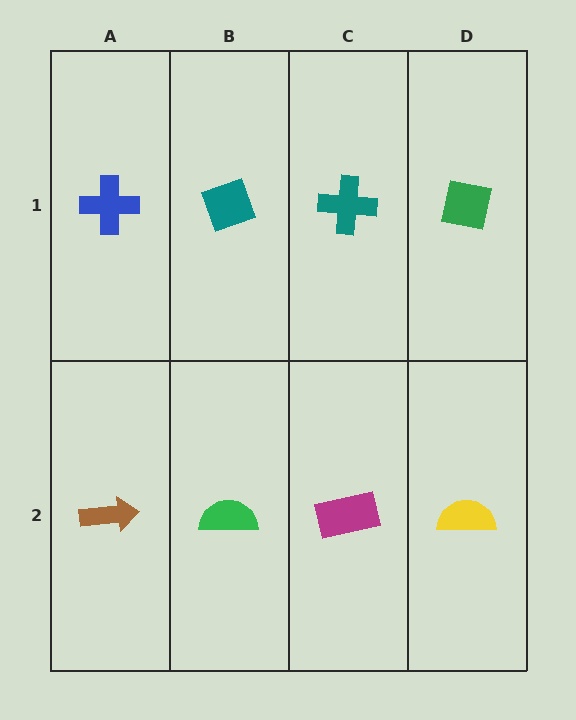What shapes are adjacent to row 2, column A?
A blue cross (row 1, column A), a green semicircle (row 2, column B).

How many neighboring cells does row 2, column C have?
3.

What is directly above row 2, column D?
A green square.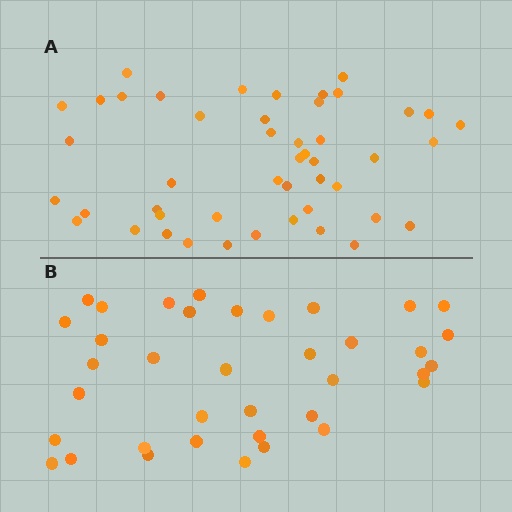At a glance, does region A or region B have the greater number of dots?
Region A (the top region) has more dots.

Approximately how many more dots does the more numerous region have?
Region A has roughly 10 or so more dots than region B.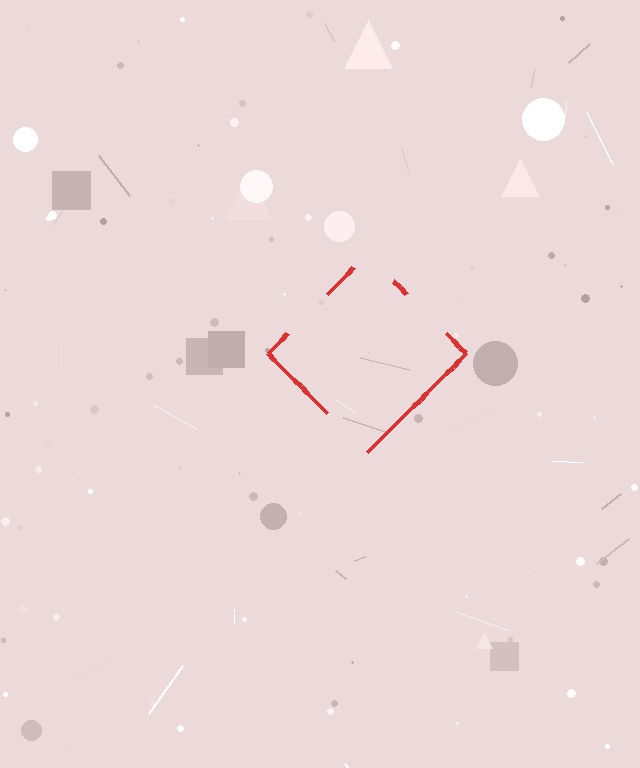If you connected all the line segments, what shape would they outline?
They would outline a diamond.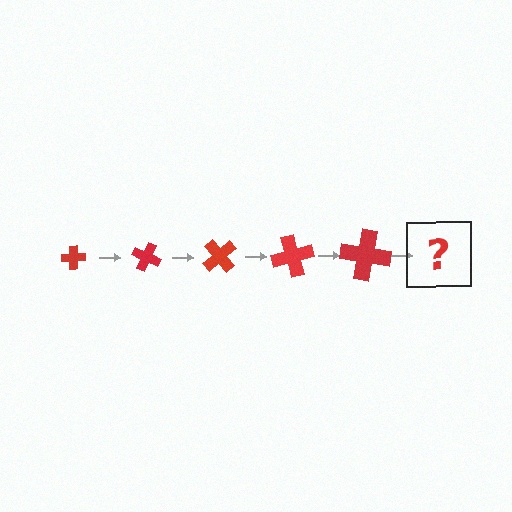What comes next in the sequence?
The next element should be a cross, larger than the previous one and rotated 125 degrees from the start.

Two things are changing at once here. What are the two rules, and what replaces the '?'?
The two rules are that the cross grows larger each step and it rotates 25 degrees each step. The '?' should be a cross, larger than the previous one and rotated 125 degrees from the start.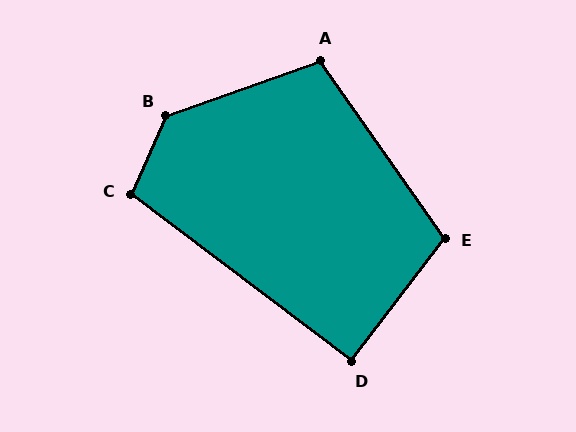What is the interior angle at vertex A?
Approximately 106 degrees (obtuse).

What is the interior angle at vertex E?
Approximately 108 degrees (obtuse).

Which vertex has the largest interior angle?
B, at approximately 133 degrees.